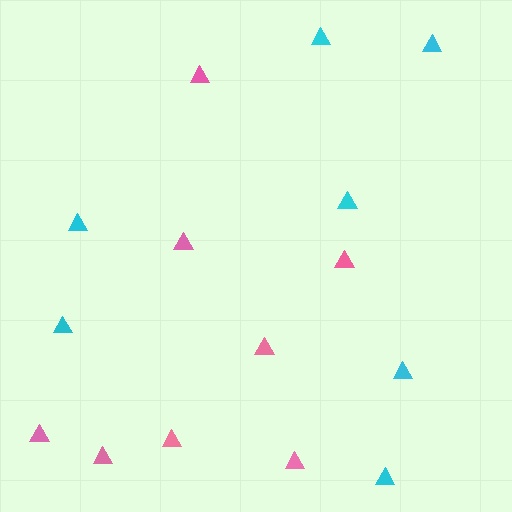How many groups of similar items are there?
There are 2 groups: one group of cyan triangles (7) and one group of pink triangles (8).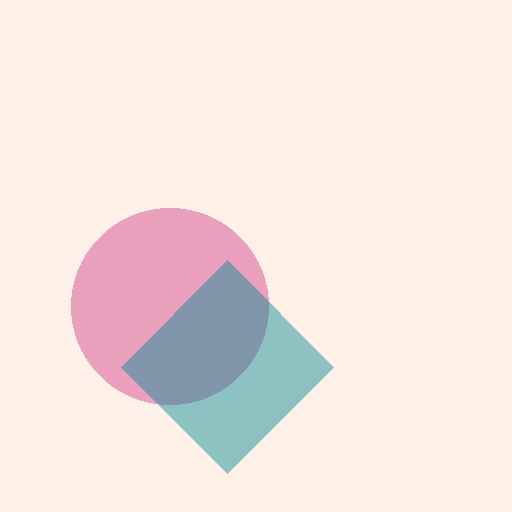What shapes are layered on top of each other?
The layered shapes are: a pink circle, a teal diamond.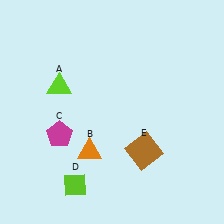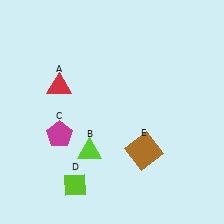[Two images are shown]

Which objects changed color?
A changed from lime to red. B changed from orange to lime.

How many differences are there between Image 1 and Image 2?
There are 2 differences between the two images.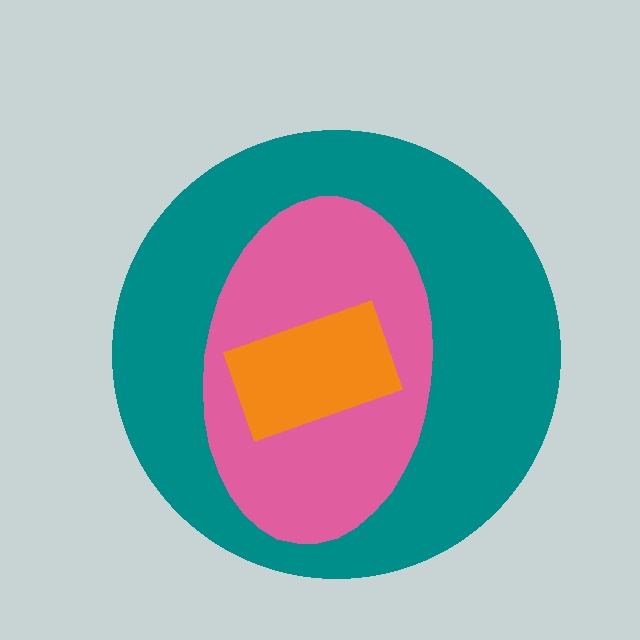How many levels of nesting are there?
3.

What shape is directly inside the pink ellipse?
The orange rectangle.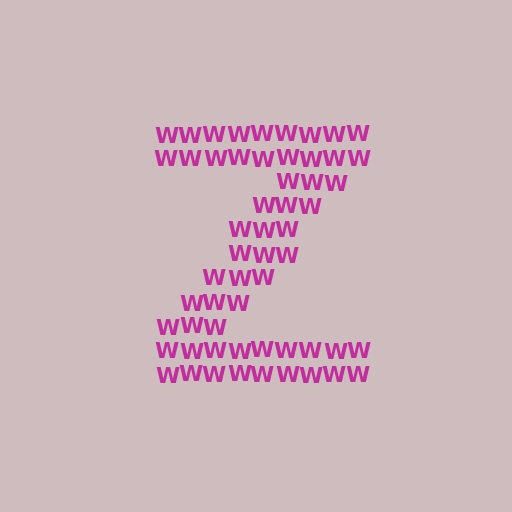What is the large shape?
The large shape is the letter Z.